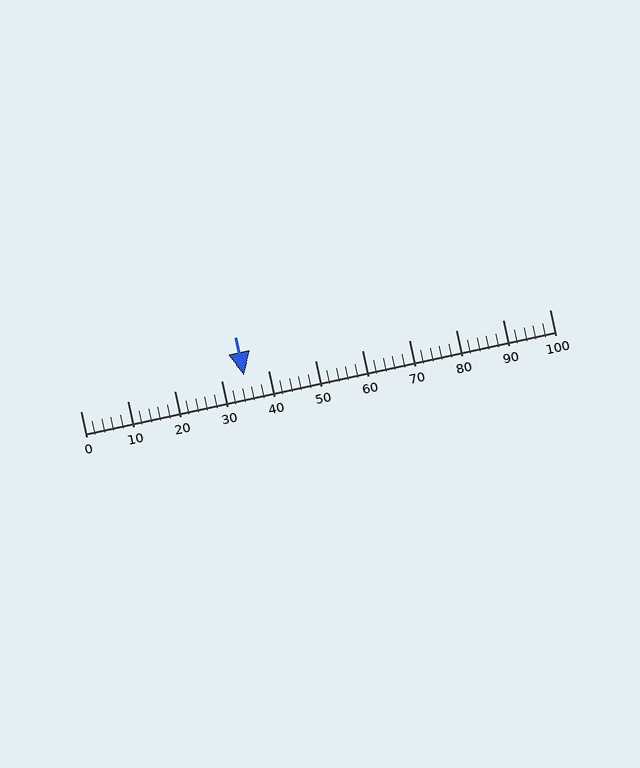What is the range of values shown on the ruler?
The ruler shows values from 0 to 100.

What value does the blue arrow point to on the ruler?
The blue arrow points to approximately 35.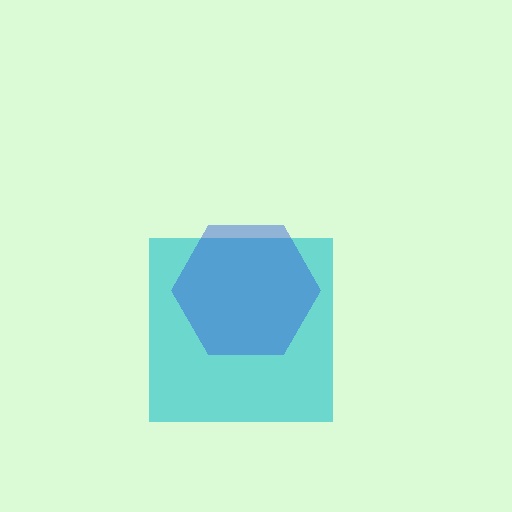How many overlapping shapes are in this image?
There are 2 overlapping shapes in the image.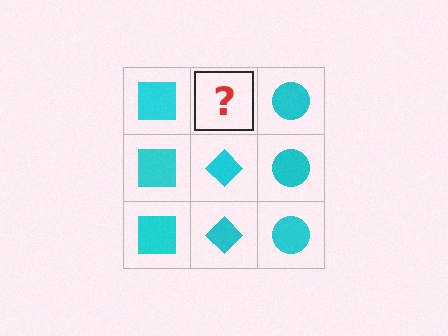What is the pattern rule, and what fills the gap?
The rule is that each column has a consistent shape. The gap should be filled with a cyan diamond.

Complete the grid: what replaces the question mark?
The question mark should be replaced with a cyan diamond.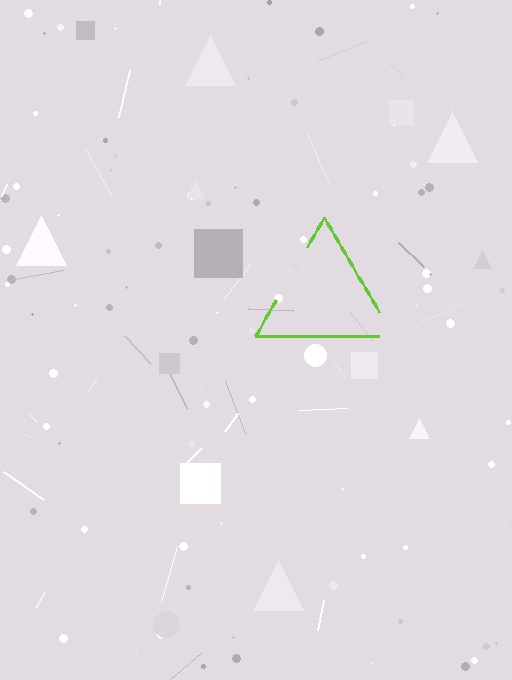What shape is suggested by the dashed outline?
The dashed outline suggests a triangle.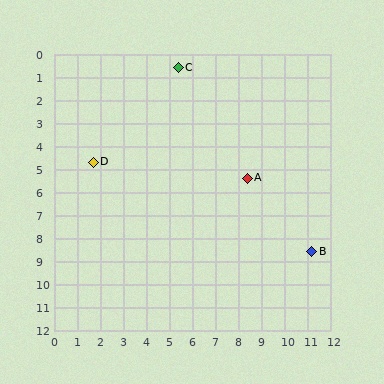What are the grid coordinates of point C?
Point C is at approximately (5.4, 0.6).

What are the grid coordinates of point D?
Point D is at approximately (1.7, 4.7).